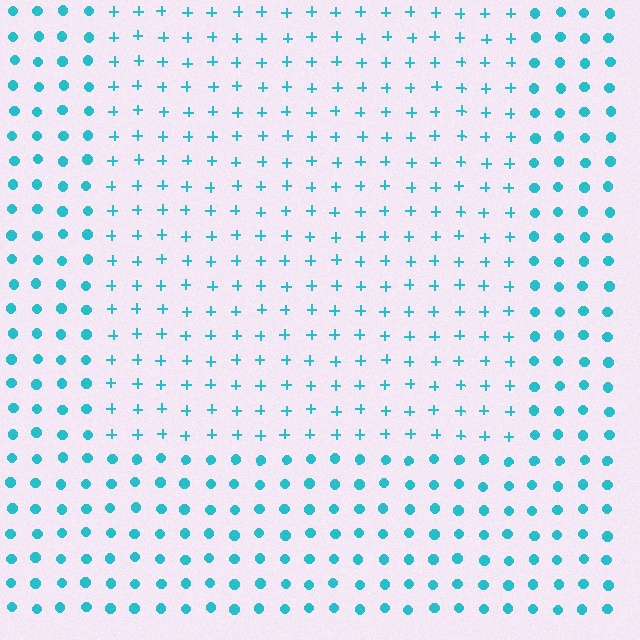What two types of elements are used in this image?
The image uses plus signs inside the rectangle region and circles outside it.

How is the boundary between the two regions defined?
The boundary is defined by a change in element shape: plus signs inside vs. circles outside. All elements share the same color and spacing.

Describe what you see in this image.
The image is filled with small cyan elements arranged in a uniform grid. A rectangle-shaped region contains plus signs, while the surrounding area contains circles. The boundary is defined purely by the change in element shape.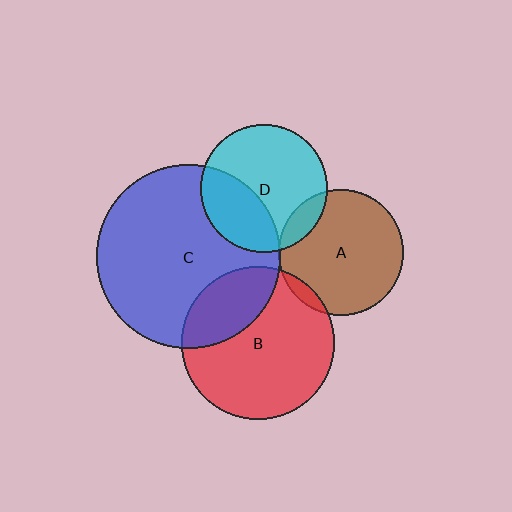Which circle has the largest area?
Circle C (blue).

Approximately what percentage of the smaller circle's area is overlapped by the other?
Approximately 10%.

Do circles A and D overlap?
Yes.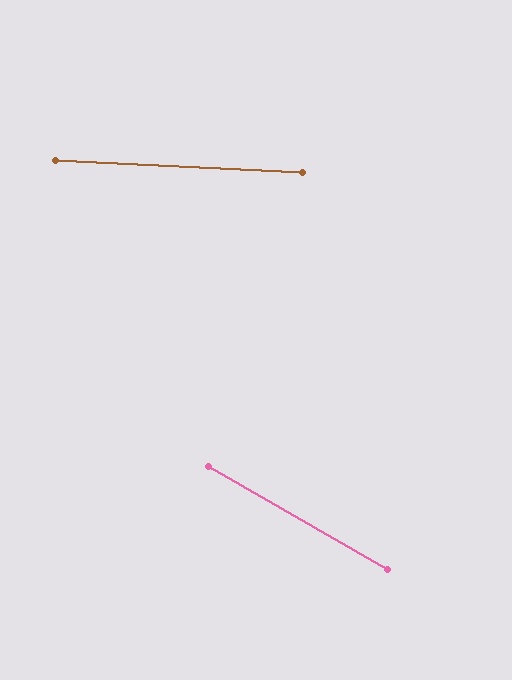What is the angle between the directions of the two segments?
Approximately 27 degrees.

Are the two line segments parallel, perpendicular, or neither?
Neither parallel nor perpendicular — they differ by about 27°.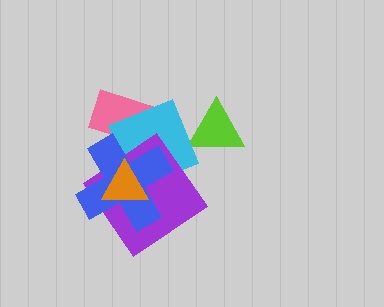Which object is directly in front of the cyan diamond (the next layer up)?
The purple diamond is directly in front of the cyan diamond.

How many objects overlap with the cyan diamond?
5 objects overlap with the cyan diamond.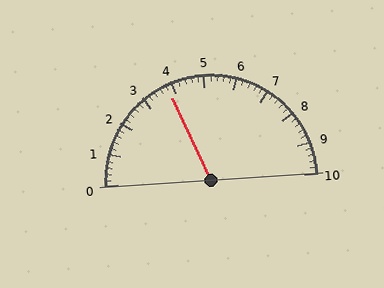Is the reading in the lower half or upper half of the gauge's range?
The reading is in the lower half of the range (0 to 10).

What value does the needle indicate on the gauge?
The needle indicates approximately 3.8.